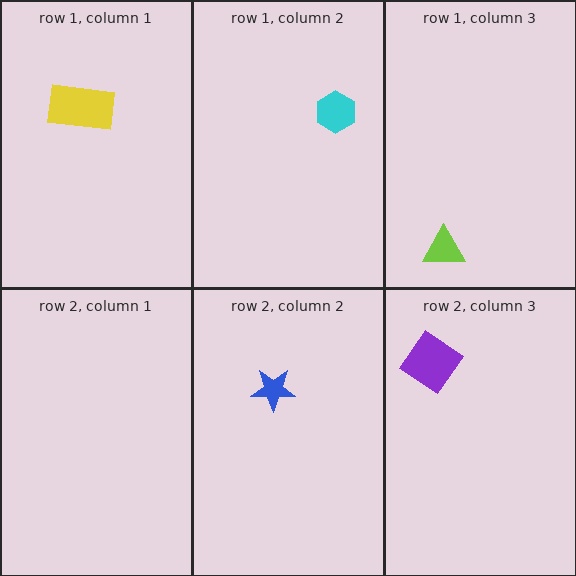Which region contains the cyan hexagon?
The row 1, column 2 region.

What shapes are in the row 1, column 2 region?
The cyan hexagon.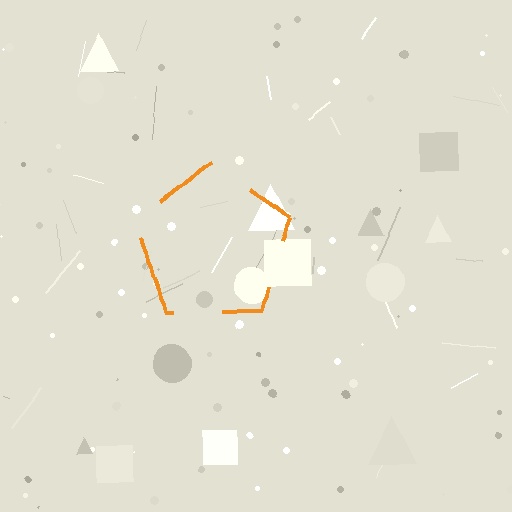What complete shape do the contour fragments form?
The contour fragments form a pentagon.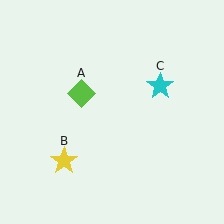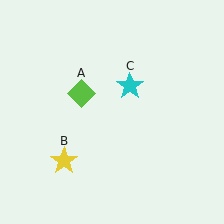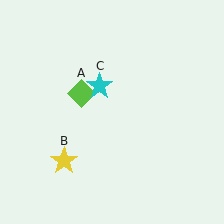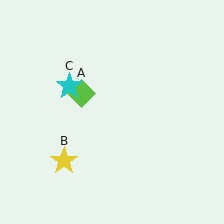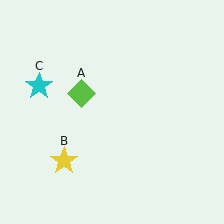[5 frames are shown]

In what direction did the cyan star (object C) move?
The cyan star (object C) moved left.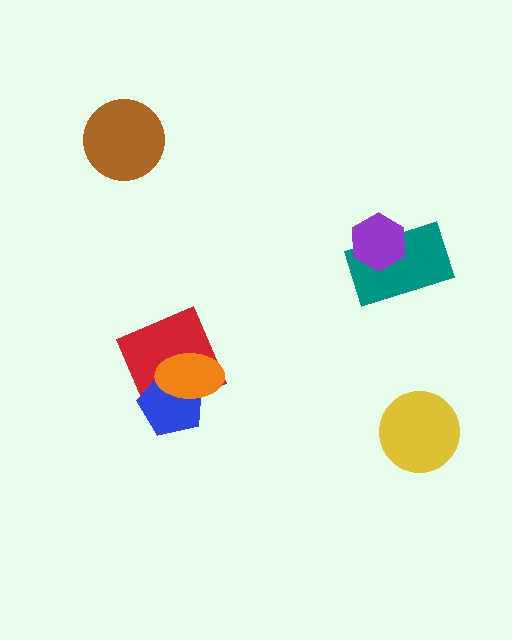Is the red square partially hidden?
Yes, it is partially covered by another shape.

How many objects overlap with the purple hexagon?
1 object overlaps with the purple hexagon.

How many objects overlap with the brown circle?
0 objects overlap with the brown circle.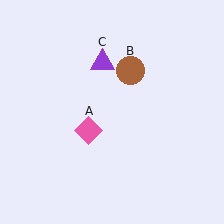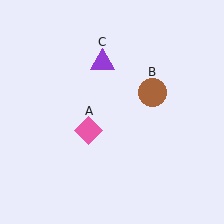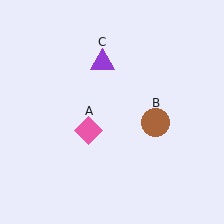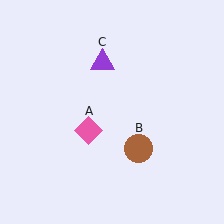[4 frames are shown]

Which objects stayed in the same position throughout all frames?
Pink diamond (object A) and purple triangle (object C) remained stationary.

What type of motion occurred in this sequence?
The brown circle (object B) rotated clockwise around the center of the scene.